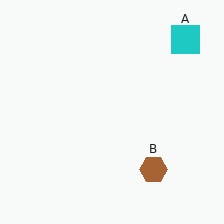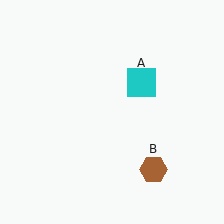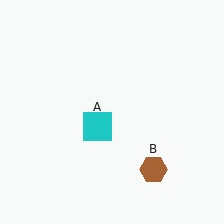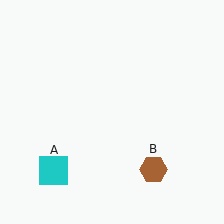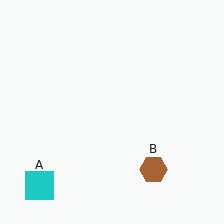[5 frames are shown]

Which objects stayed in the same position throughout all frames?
Brown hexagon (object B) remained stationary.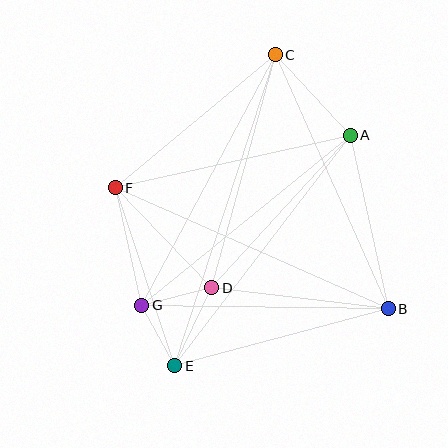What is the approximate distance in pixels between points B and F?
The distance between B and F is approximately 299 pixels.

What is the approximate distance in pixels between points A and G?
The distance between A and G is approximately 269 pixels.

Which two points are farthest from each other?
Points C and E are farthest from each other.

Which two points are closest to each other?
Points E and G are closest to each other.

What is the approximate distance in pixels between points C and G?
The distance between C and G is approximately 284 pixels.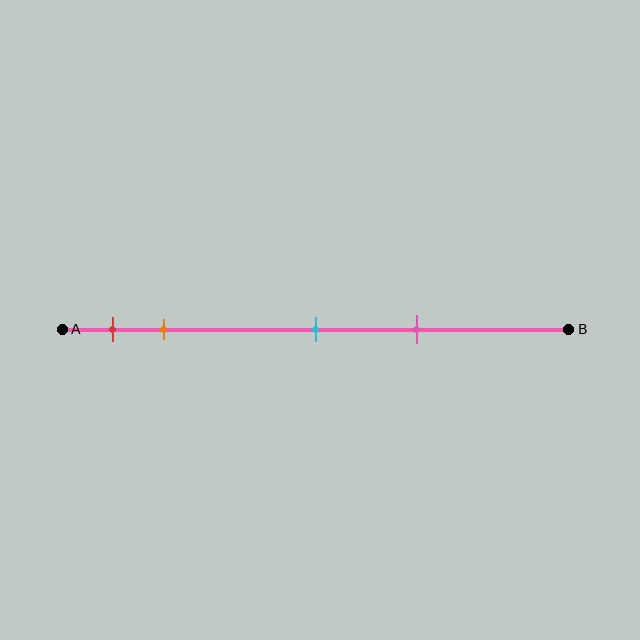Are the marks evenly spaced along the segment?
No, the marks are not evenly spaced.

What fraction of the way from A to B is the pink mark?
The pink mark is approximately 70% (0.7) of the way from A to B.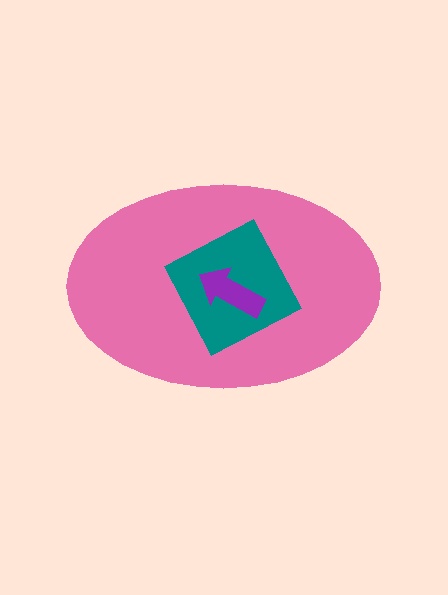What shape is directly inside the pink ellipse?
The teal square.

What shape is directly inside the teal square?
The purple arrow.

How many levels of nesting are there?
3.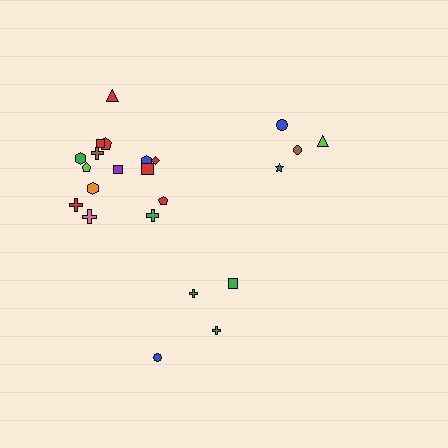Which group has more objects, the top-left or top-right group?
The top-left group.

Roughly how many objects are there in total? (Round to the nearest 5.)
Roughly 25 objects in total.